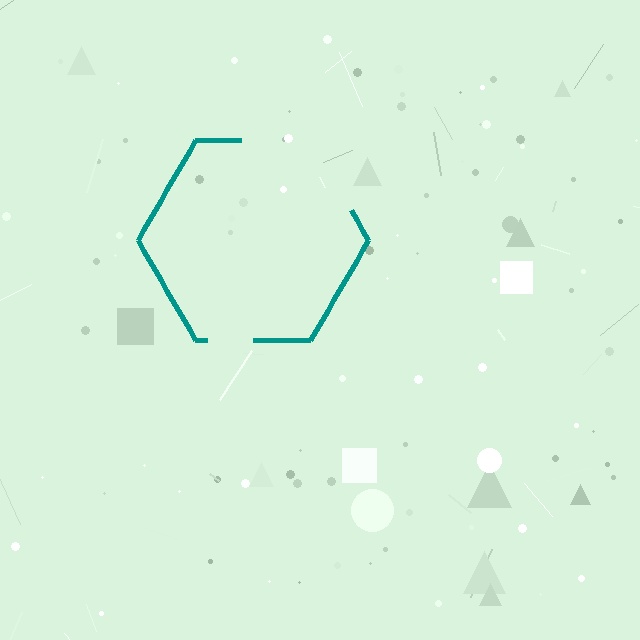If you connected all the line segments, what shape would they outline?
They would outline a hexagon.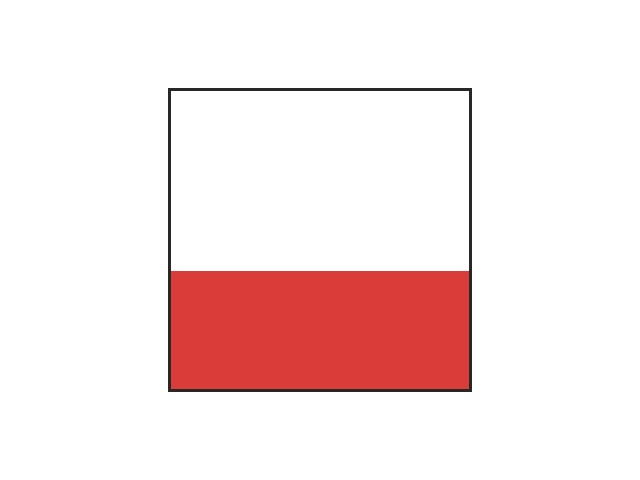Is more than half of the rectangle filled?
No.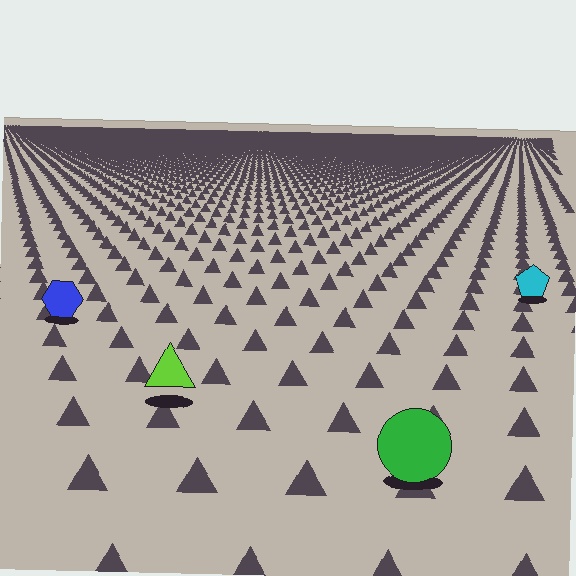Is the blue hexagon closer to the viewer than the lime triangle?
No. The lime triangle is closer — you can tell from the texture gradient: the ground texture is coarser near it.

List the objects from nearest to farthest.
From nearest to farthest: the green circle, the lime triangle, the blue hexagon, the cyan pentagon.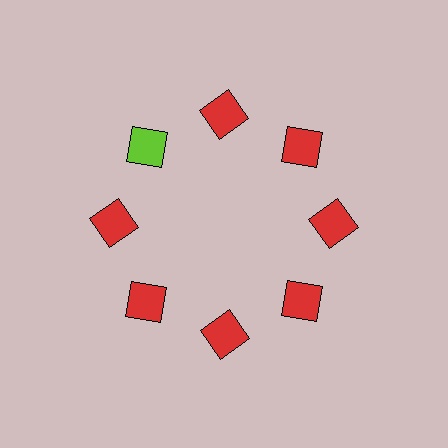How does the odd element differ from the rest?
It has a different color: lime instead of red.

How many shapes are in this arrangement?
There are 8 shapes arranged in a ring pattern.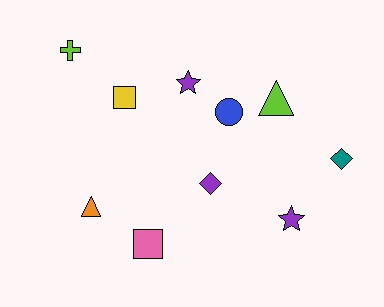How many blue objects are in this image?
There is 1 blue object.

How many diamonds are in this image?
There are 2 diamonds.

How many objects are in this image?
There are 10 objects.